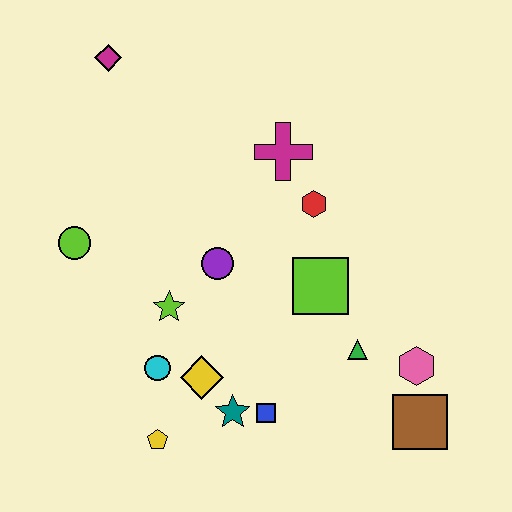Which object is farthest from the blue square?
The magenta diamond is farthest from the blue square.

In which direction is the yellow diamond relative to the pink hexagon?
The yellow diamond is to the left of the pink hexagon.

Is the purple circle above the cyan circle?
Yes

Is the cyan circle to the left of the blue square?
Yes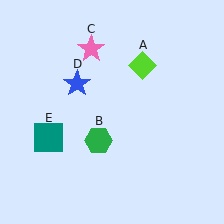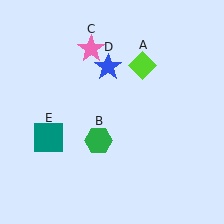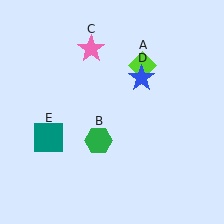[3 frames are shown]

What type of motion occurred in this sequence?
The blue star (object D) rotated clockwise around the center of the scene.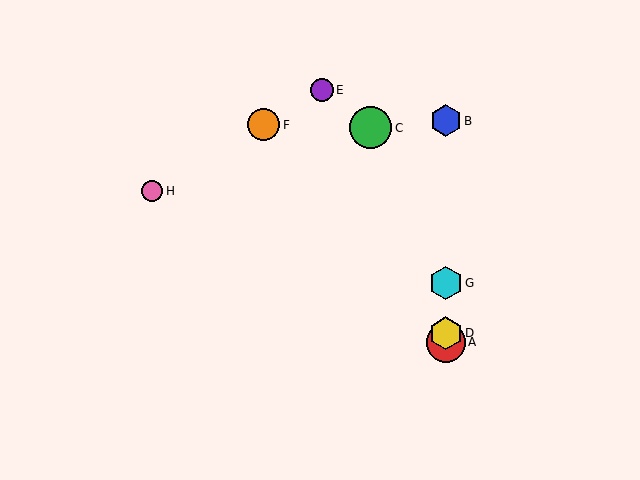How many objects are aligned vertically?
4 objects (A, B, D, G) are aligned vertically.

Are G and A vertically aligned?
Yes, both are at x≈446.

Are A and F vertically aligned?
No, A is at x≈446 and F is at x≈264.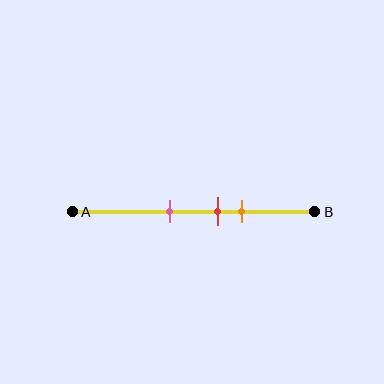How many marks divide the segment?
There are 3 marks dividing the segment.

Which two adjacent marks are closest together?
The red and orange marks are the closest adjacent pair.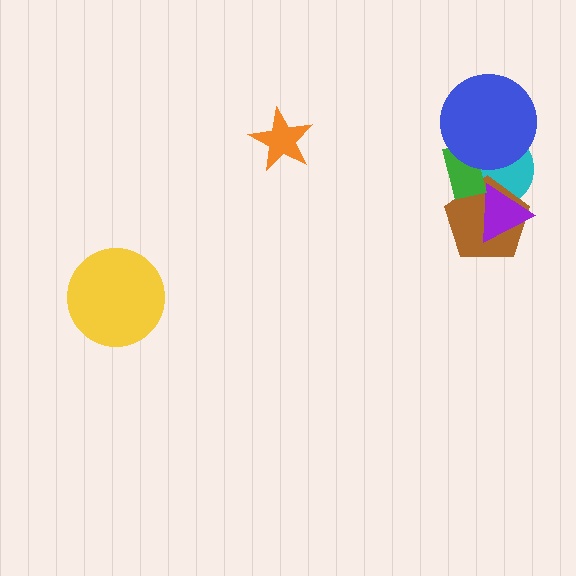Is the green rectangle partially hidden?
Yes, it is partially covered by another shape.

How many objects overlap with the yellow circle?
0 objects overlap with the yellow circle.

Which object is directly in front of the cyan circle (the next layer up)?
The brown pentagon is directly in front of the cyan circle.